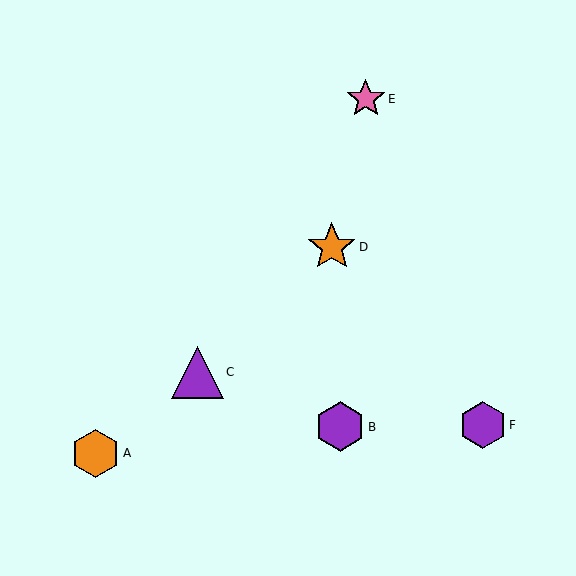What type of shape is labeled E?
Shape E is a pink star.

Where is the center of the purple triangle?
The center of the purple triangle is at (198, 372).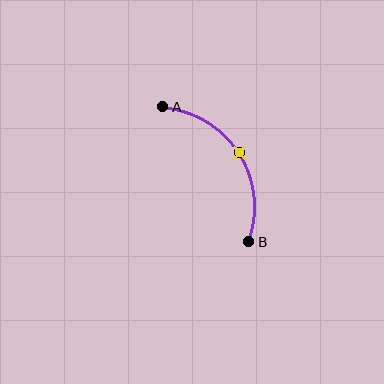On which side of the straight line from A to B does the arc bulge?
The arc bulges to the right of the straight line connecting A and B.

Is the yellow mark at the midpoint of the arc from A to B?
Yes. The yellow mark lies on the arc at equal arc-length from both A and B — it is the arc midpoint.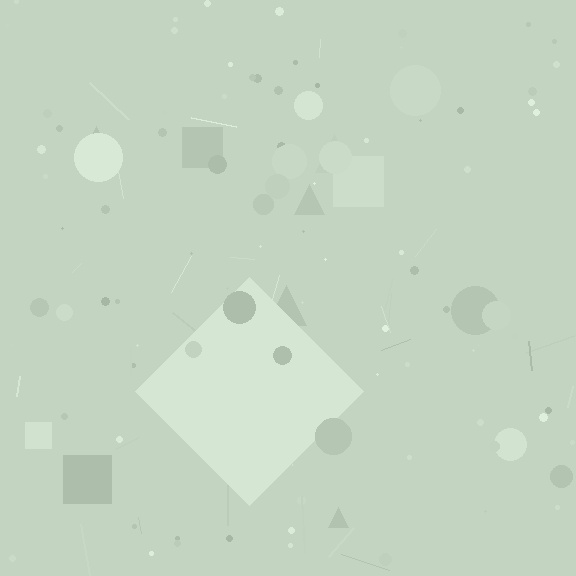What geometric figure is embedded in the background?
A diamond is embedded in the background.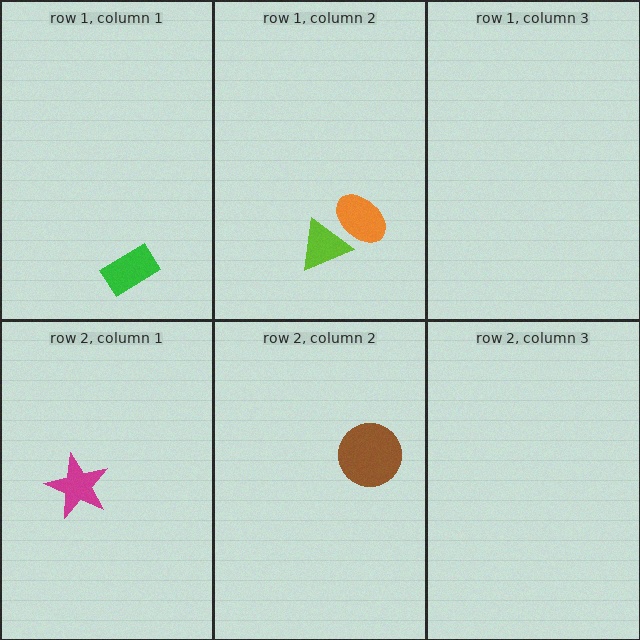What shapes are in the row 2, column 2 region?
The brown circle.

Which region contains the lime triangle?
The row 1, column 2 region.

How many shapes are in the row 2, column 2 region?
1.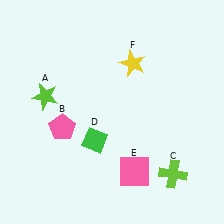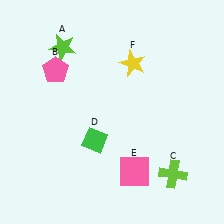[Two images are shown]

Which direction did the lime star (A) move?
The lime star (A) moved up.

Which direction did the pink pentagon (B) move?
The pink pentagon (B) moved up.